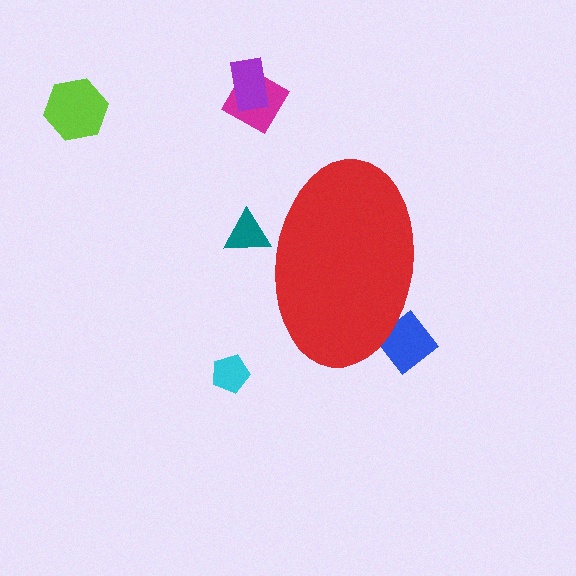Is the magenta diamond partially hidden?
No, the magenta diamond is fully visible.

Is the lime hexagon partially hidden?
No, the lime hexagon is fully visible.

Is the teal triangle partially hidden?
Yes, the teal triangle is partially hidden behind the red ellipse.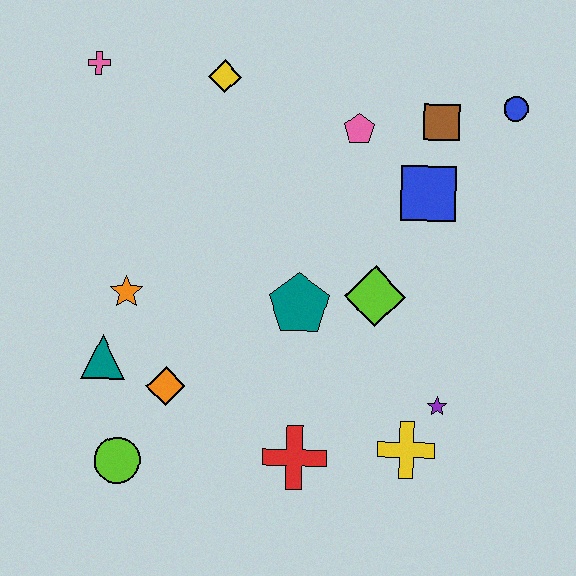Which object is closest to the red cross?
The yellow cross is closest to the red cross.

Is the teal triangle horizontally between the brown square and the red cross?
No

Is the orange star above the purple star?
Yes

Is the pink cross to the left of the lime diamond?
Yes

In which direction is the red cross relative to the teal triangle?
The red cross is to the right of the teal triangle.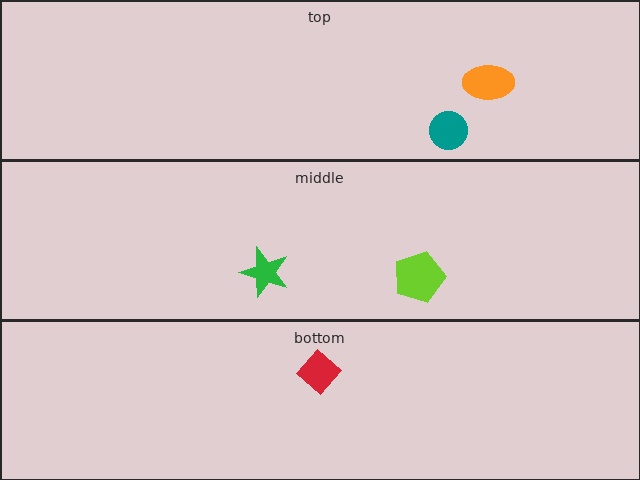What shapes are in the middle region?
The lime pentagon, the green star.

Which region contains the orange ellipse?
The top region.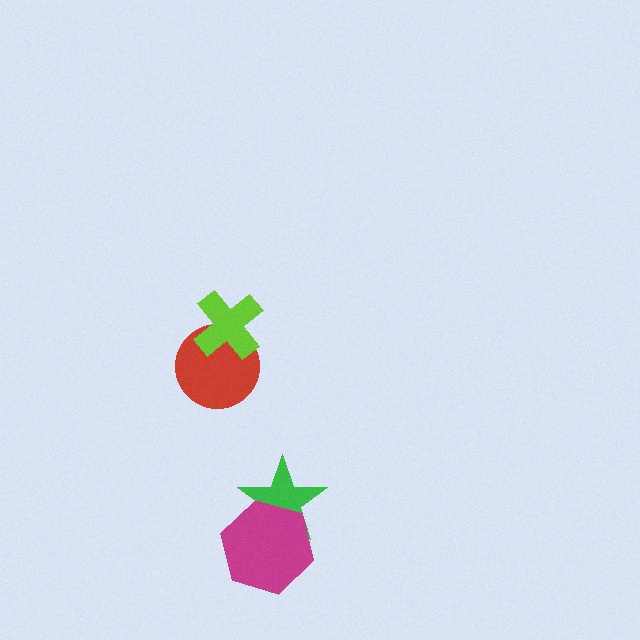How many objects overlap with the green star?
1 object overlaps with the green star.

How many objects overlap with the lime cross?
1 object overlaps with the lime cross.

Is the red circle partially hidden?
Yes, it is partially covered by another shape.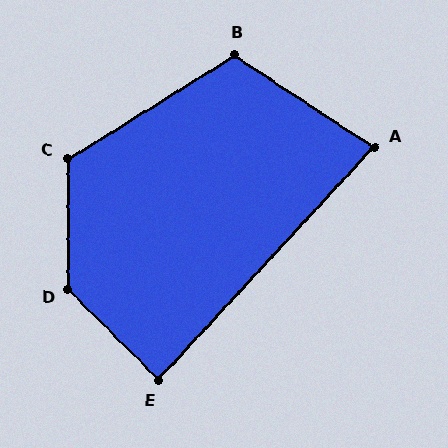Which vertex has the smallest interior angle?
A, at approximately 81 degrees.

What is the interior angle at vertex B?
Approximately 115 degrees (obtuse).